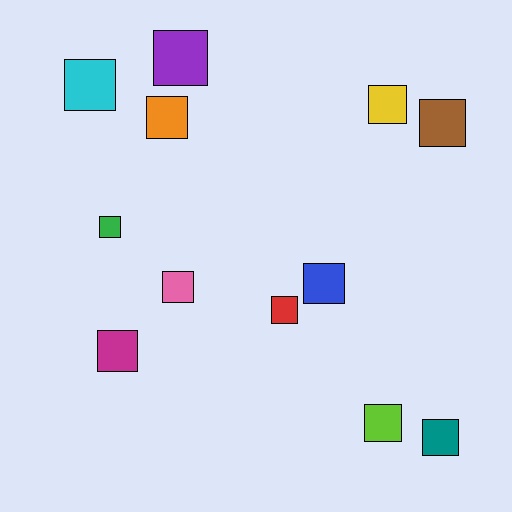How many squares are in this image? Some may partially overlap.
There are 12 squares.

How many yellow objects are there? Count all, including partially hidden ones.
There is 1 yellow object.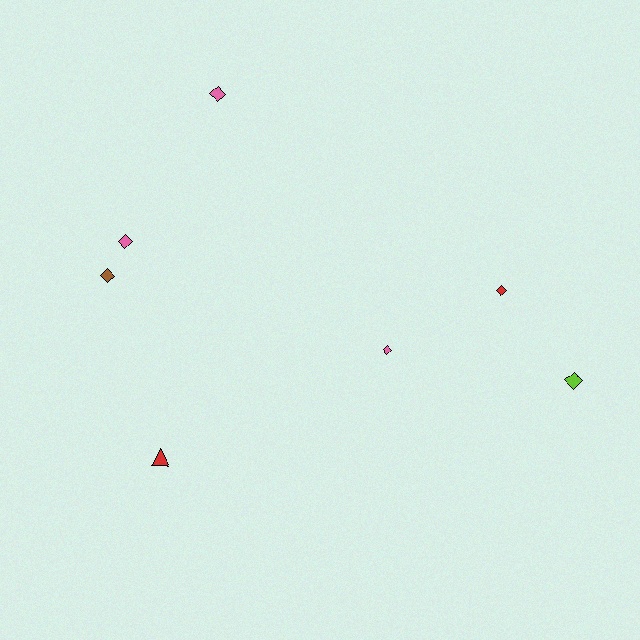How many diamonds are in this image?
There are 6 diamonds.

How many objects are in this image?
There are 7 objects.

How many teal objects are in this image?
There are no teal objects.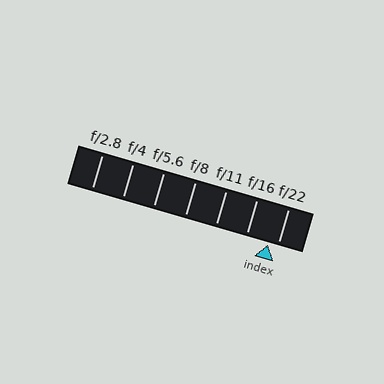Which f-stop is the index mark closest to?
The index mark is closest to f/22.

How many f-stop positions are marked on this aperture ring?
There are 7 f-stop positions marked.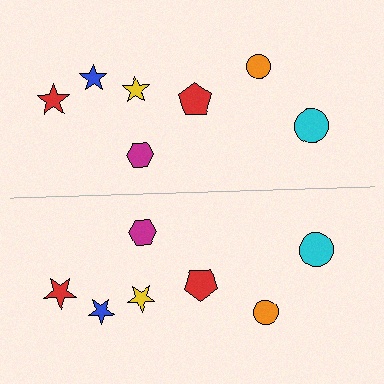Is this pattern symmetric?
Yes, this pattern has bilateral (reflection) symmetry.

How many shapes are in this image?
There are 14 shapes in this image.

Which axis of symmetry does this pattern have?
The pattern has a horizontal axis of symmetry running through the center of the image.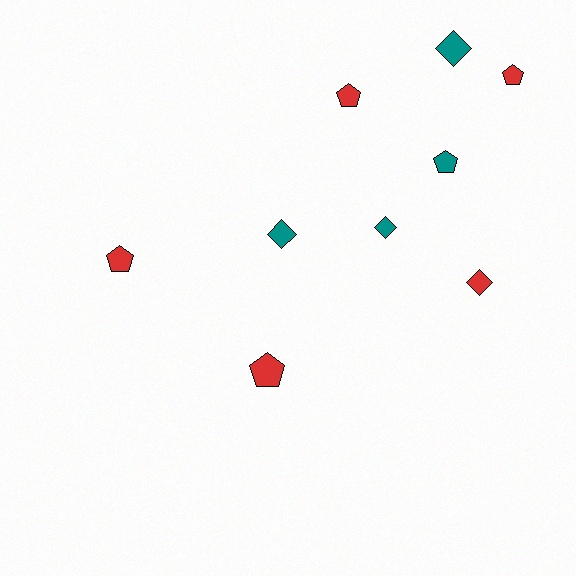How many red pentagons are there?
There are 4 red pentagons.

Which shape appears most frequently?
Pentagon, with 5 objects.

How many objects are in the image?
There are 9 objects.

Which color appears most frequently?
Red, with 5 objects.